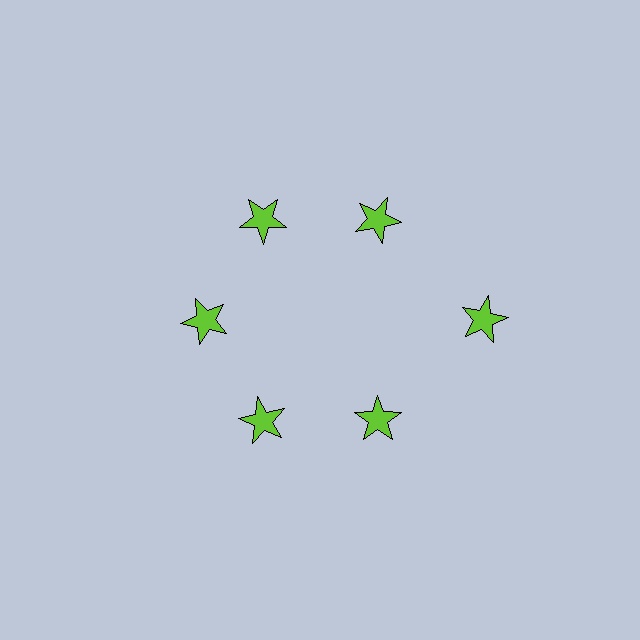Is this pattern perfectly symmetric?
No. The 6 lime stars are arranged in a ring, but one element near the 3 o'clock position is pushed outward from the center, breaking the 6-fold rotational symmetry.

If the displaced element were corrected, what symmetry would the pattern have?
It would have 6-fold rotational symmetry — the pattern would map onto itself every 60 degrees.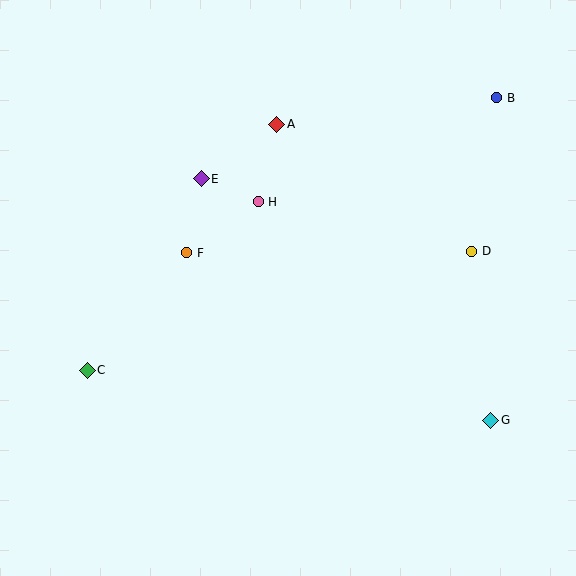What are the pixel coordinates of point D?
Point D is at (472, 251).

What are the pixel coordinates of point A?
Point A is at (277, 124).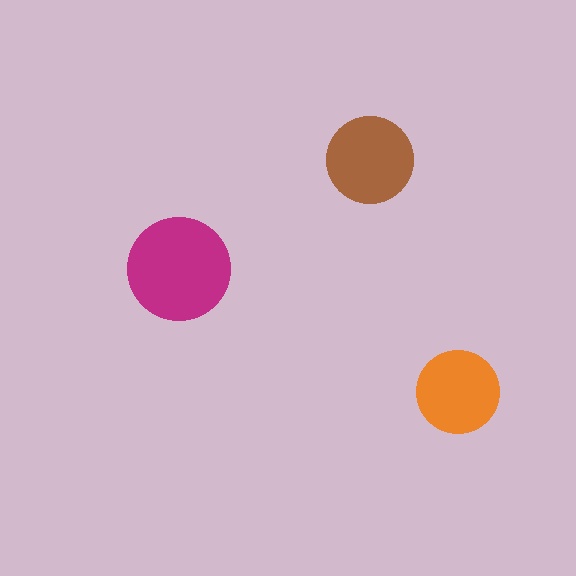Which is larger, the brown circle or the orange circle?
The brown one.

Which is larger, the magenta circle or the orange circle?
The magenta one.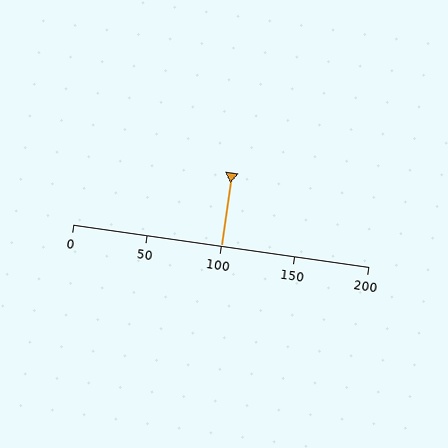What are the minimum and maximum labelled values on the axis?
The axis runs from 0 to 200.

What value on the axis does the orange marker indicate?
The marker indicates approximately 100.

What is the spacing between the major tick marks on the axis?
The major ticks are spaced 50 apart.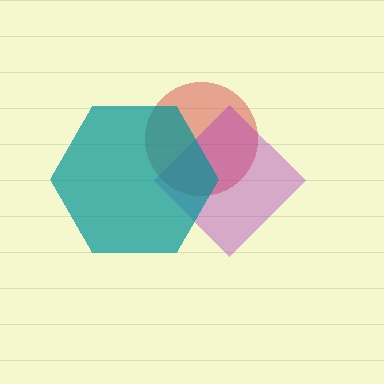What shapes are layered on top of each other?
The layered shapes are: a red circle, a purple diamond, a teal hexagon.